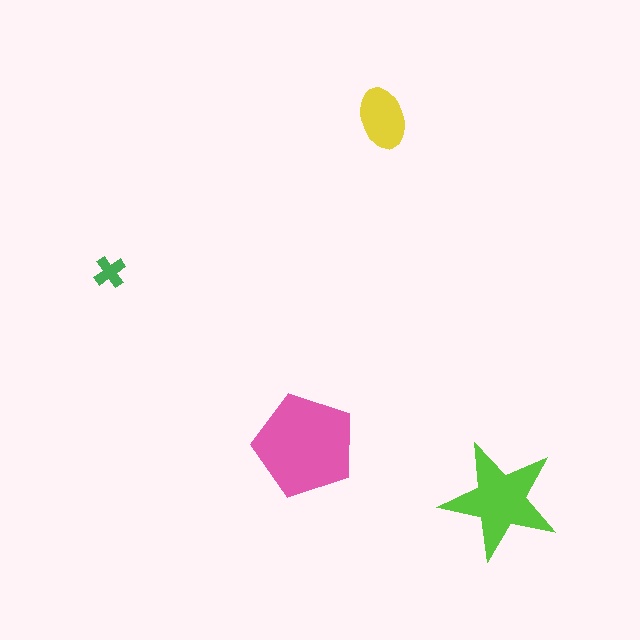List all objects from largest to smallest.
The pink pentagon, the lime star, the yellow ellipse, the green cross.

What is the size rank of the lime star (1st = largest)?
2nd.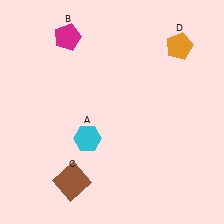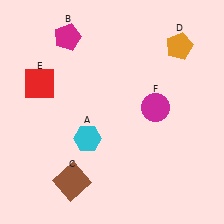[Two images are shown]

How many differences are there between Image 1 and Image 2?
There are 2 differences between the two images.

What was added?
A red square (E), a magenta circle (F) were added in Image 2.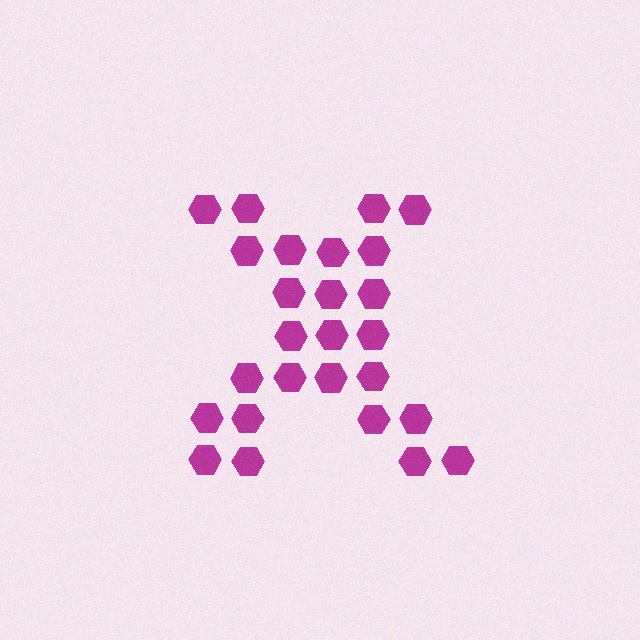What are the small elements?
The small elements are hexagons.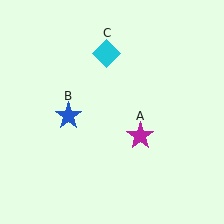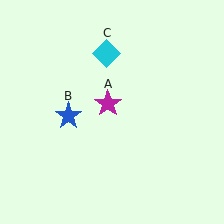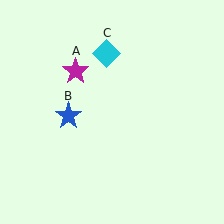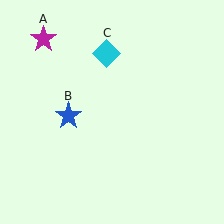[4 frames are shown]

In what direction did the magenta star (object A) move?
The magenta star (object A) moved up and to the left.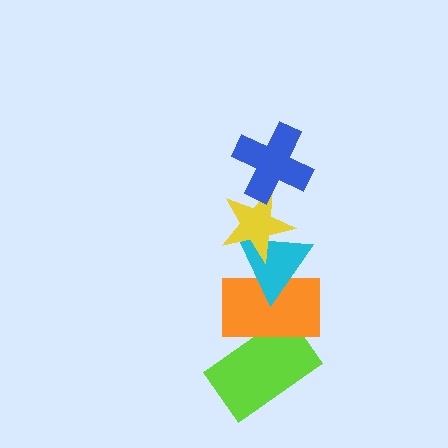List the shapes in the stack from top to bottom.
From top to bottom: the blue cross, the yellow star, the cyan triangle, the orange rectangle, the lime rectangle.